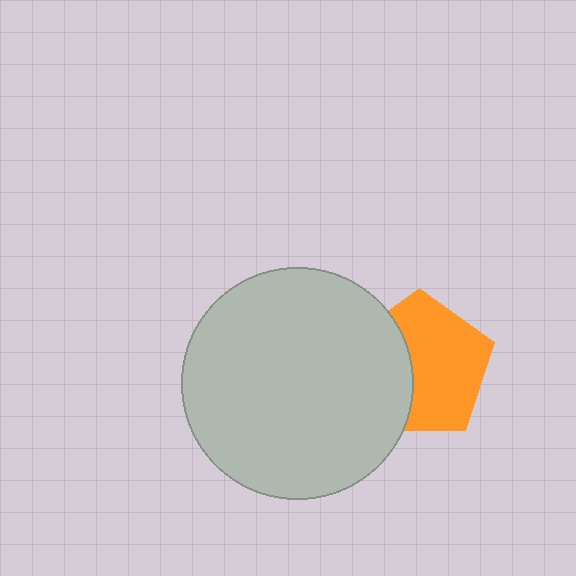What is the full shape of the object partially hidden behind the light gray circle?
The partially hidden object is an orange pentagon.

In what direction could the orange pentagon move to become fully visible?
The orange pentagon could move right. That would shift it out from behind the light gray circle entirely.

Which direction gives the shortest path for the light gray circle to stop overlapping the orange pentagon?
Moving left gives the shortest separation.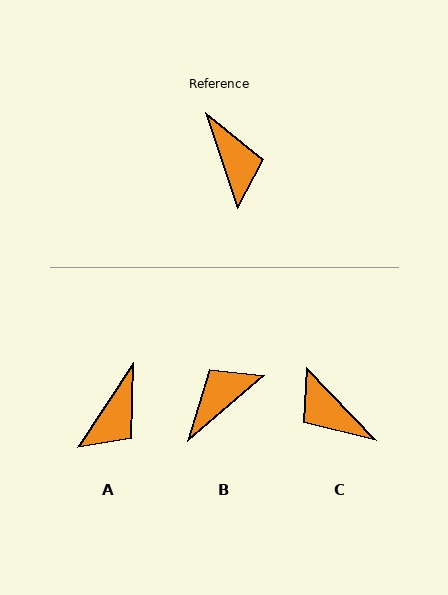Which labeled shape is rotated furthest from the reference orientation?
C, about 155 degrees away.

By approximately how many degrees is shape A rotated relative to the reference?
Approximately 52 degrees clockwise.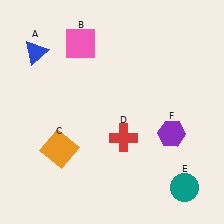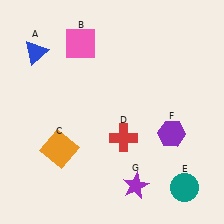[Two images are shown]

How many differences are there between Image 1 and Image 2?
There is 1 difference between the two images.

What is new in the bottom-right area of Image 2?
A purple star (G) was added in the bottom-right area of Image 2.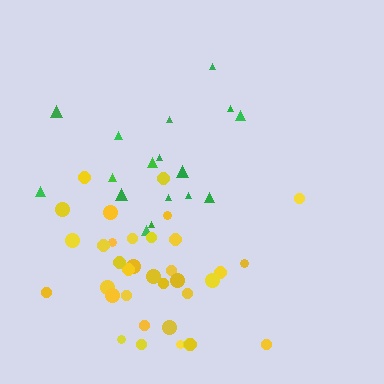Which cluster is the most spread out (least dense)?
Green.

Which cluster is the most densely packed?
Yellow.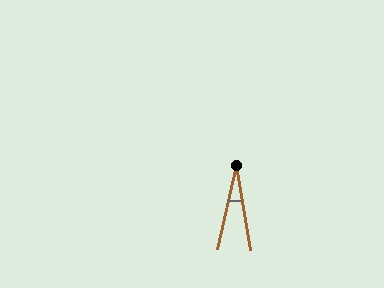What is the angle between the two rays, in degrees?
Approximately 22 degrees.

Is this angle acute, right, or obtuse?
It is acute.